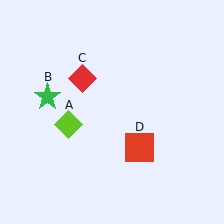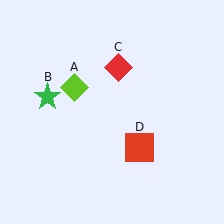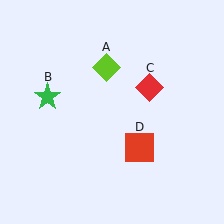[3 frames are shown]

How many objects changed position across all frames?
2 objects changed position: lime diamond (object A), red diamond (object C).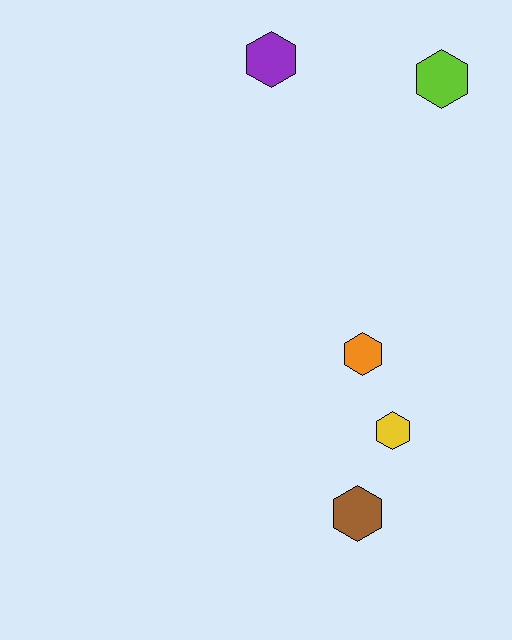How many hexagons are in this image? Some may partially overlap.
There are 5 hexagons.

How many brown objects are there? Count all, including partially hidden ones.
There is 1 brown object.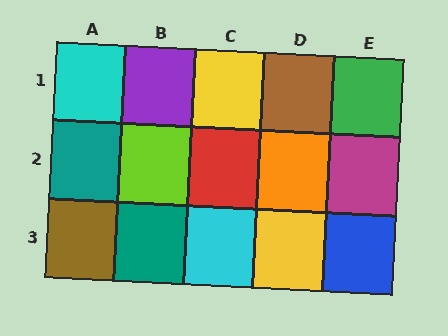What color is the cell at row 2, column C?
Red.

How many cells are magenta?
1 cell is magenta.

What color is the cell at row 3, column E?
Blue.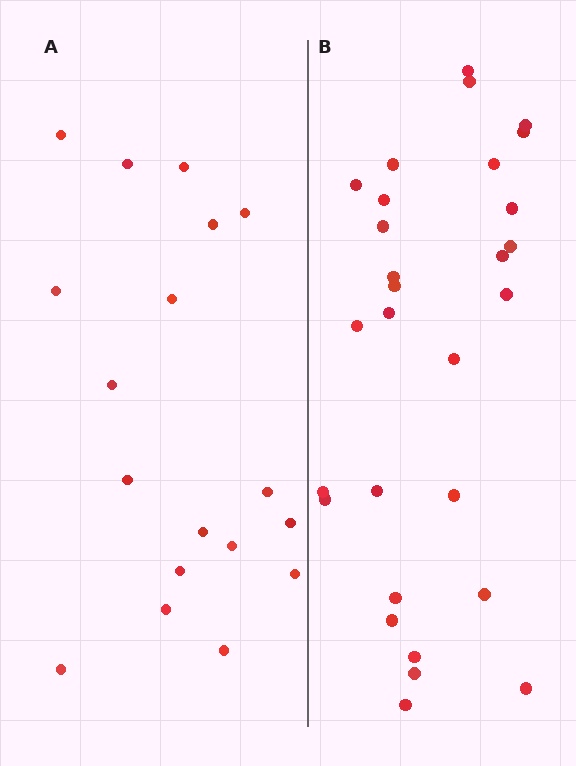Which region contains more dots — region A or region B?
Region B (the right region) has more dots.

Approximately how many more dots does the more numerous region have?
Region B has roughly 12 or so more dots than region A.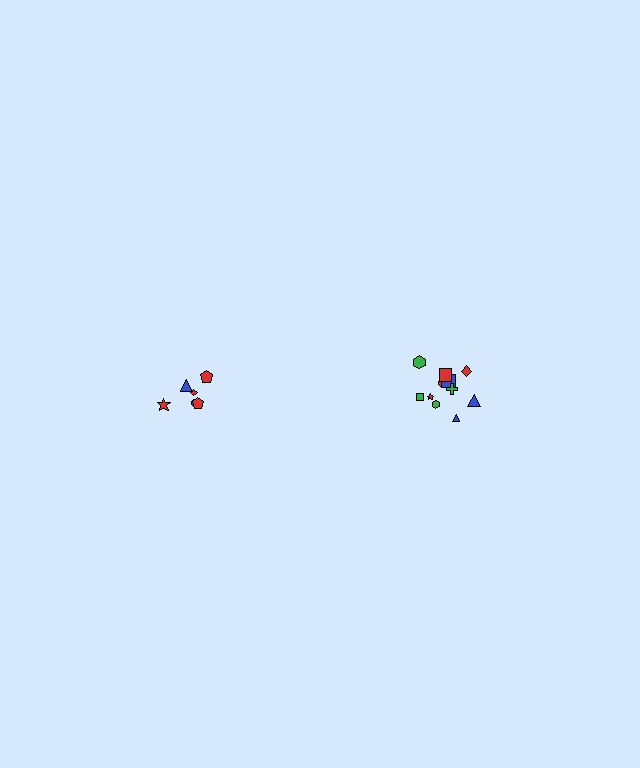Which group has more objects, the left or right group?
The right group.